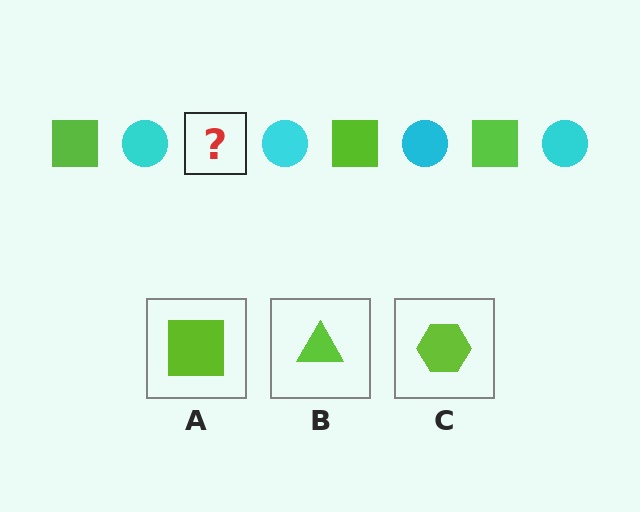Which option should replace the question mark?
Option A.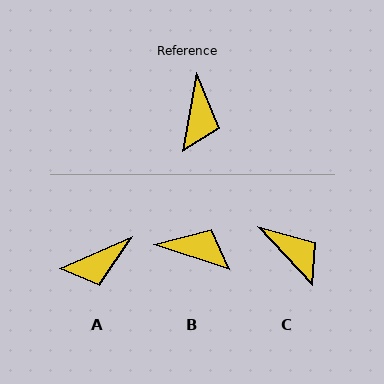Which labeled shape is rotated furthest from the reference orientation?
B, about 82 degrees away.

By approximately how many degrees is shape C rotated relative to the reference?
Approximately 53 degrees counter-clockwise.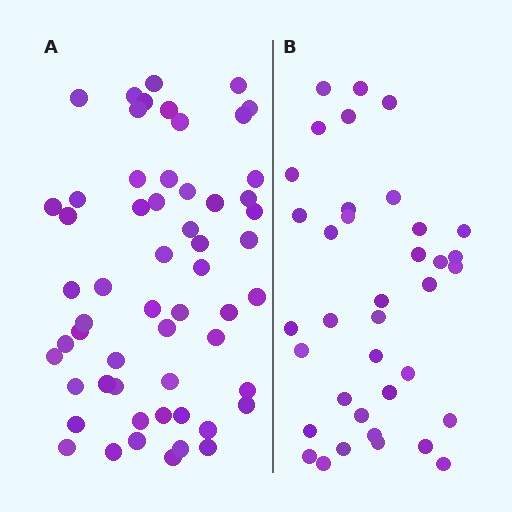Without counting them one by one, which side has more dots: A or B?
Region A (the left region) has more dots.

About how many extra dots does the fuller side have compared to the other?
Region A has approximately 20 more dots than region B.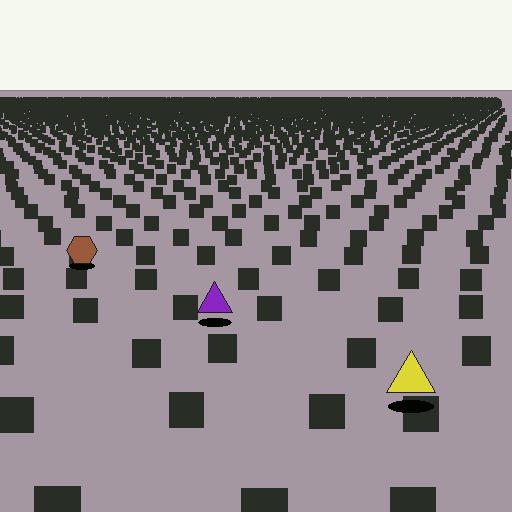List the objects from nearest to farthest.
From nearest to farthest: the yellow triangle, the purple triangle, the brown hexagon.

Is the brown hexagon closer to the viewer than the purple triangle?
No. The purple triangle is closer — you can tell from the texture gradient: the ground texture is coarser near it.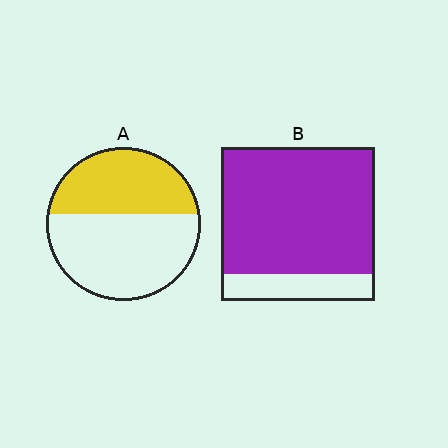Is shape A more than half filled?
No.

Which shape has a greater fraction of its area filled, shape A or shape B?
Shape B.